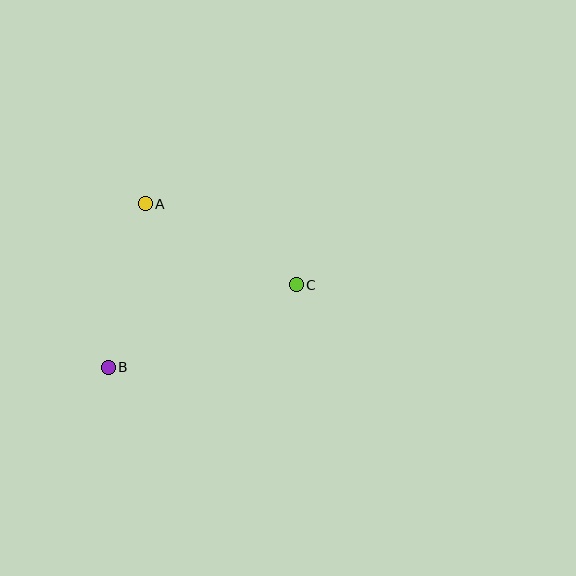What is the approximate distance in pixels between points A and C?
The distance between A and C is approximately 171 pixels.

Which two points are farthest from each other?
Points B and C are farthest from each other.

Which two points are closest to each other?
Points A and B are closest to each other.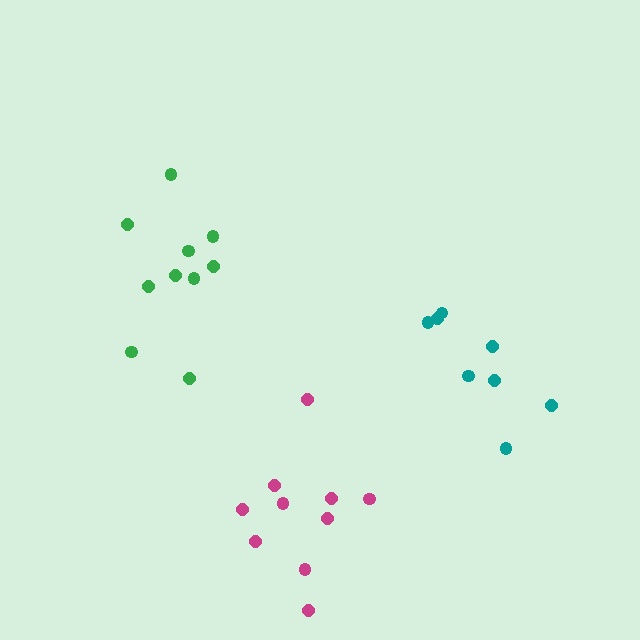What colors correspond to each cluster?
The clusters are colored: teal, magenta, green.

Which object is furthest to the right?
The teal cluster is rightmost.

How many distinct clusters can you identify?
There are 3 distinct clusters.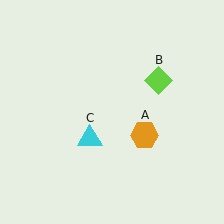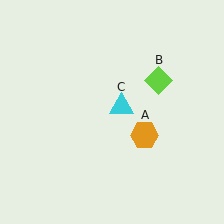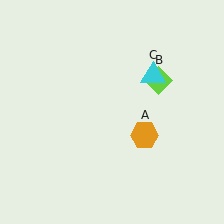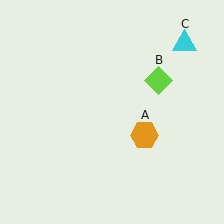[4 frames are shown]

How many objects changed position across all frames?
1 object changed position: cyan triangle (object C).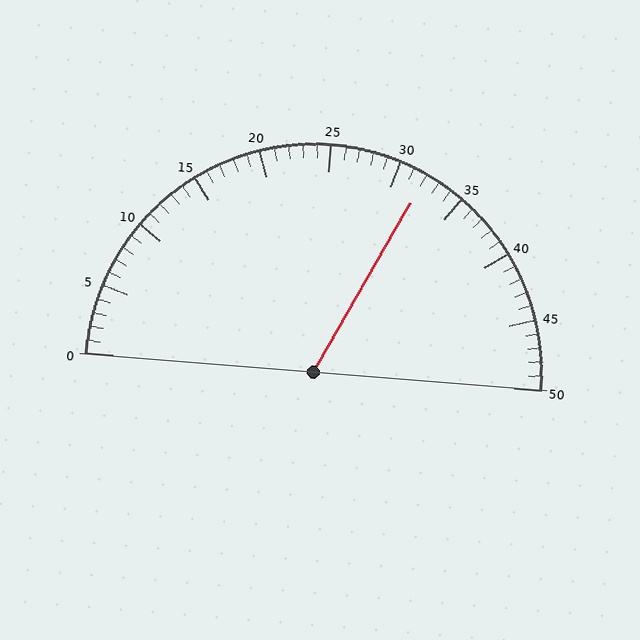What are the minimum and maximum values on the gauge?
The gauge ranges from 0 to 50.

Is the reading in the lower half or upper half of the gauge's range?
The reading is in the upper half of the range (0 to 50).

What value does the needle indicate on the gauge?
The needle indicates approximately 32.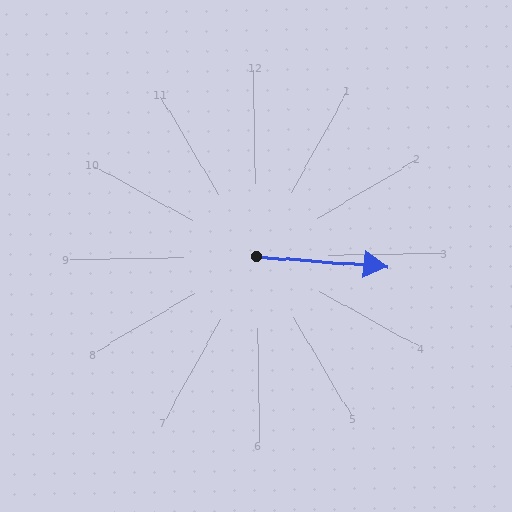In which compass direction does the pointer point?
East.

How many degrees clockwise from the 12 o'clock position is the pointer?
Approximately 95 degrees.